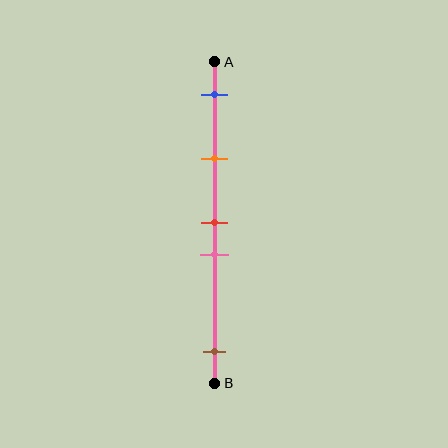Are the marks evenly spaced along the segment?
No, the marks are not evenly spaced.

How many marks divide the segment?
There are 5 marks dividing the segment.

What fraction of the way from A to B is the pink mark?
The pink mark is approximately 60% (0.6) of the way from A to B.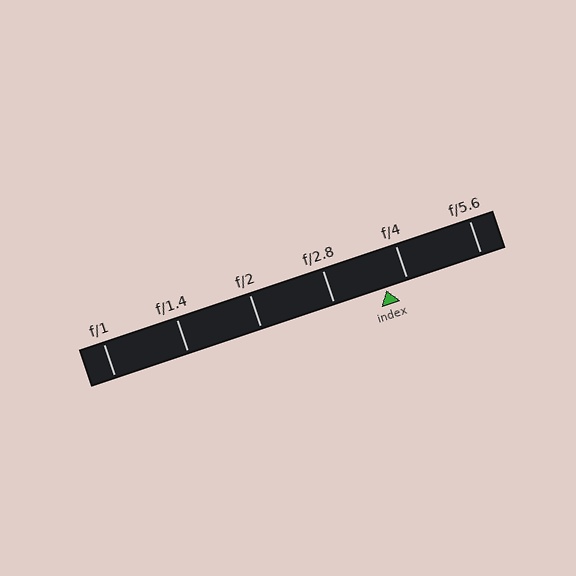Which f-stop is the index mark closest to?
The index mark is closest to f/4.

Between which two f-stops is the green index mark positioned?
The index mark is between f/2.8 and f/4.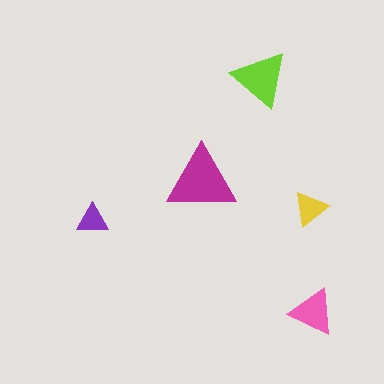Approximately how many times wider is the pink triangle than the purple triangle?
About 1.5 times wider.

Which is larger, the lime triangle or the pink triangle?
The lime one.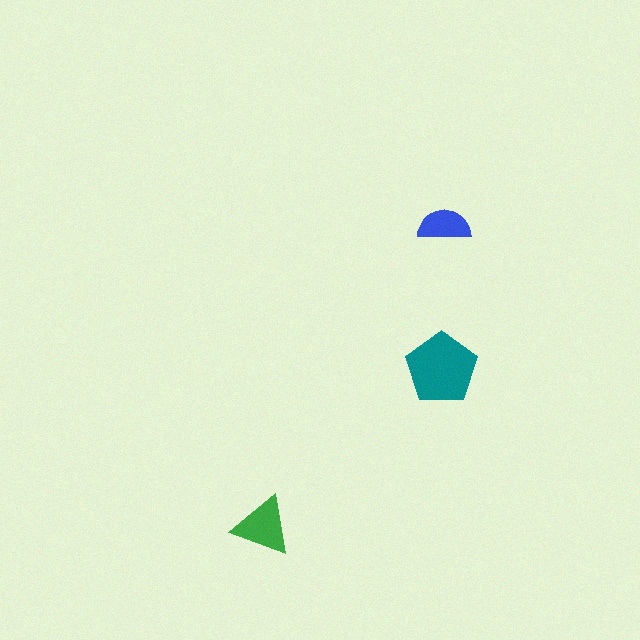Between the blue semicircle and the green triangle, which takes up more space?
The green triangle.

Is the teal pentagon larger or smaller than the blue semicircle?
Larger.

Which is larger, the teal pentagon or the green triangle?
The teal pentagon.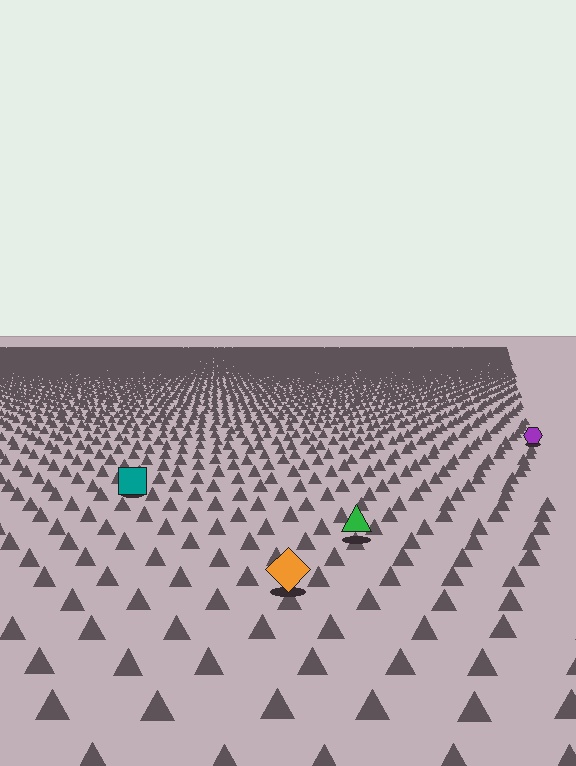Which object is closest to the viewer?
The orange diamond is closest. The texture marks near it are larger and more spread out.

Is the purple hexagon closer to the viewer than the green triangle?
No. The green triangle is closer — you can tell from the texture gradient: the ground texture is coarser near it.